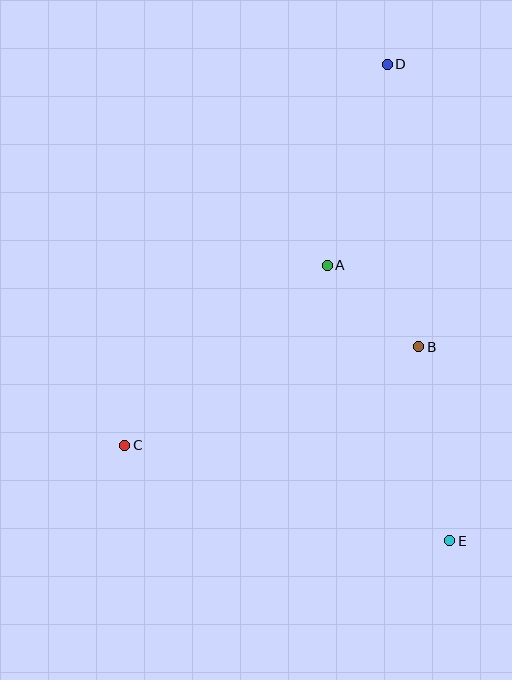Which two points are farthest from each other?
Points D and E are farthest from each other.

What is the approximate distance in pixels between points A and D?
The distance between A and D is approximately 210 pixels.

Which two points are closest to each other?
Points A and B are closest to each other.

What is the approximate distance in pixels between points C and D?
The distance between C and D is approximately 463 pixels.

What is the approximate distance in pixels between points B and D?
The distance between B and D is approximately 284 pixels.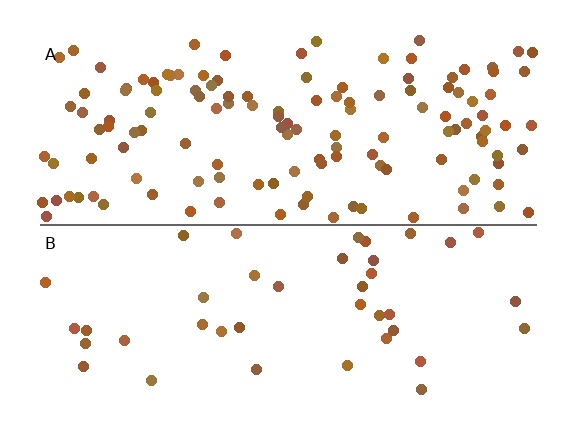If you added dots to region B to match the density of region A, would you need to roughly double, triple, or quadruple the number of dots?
Approximately triple.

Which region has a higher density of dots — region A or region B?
A (the top).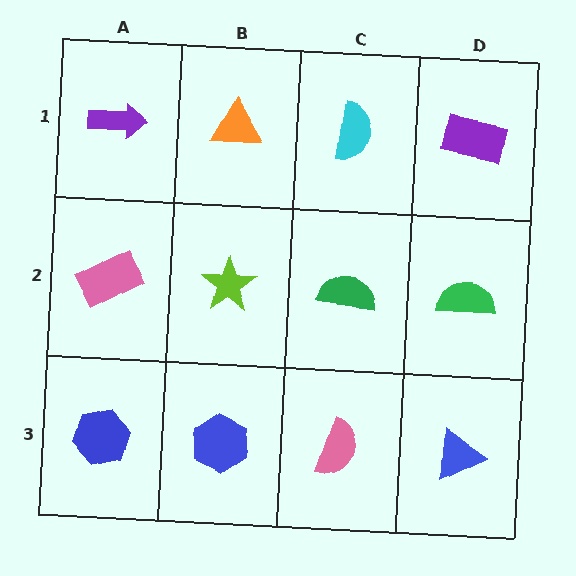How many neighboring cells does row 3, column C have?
3.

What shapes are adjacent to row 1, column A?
A pink rectangle (row 2, column A), an orange triangle (row 1, column B).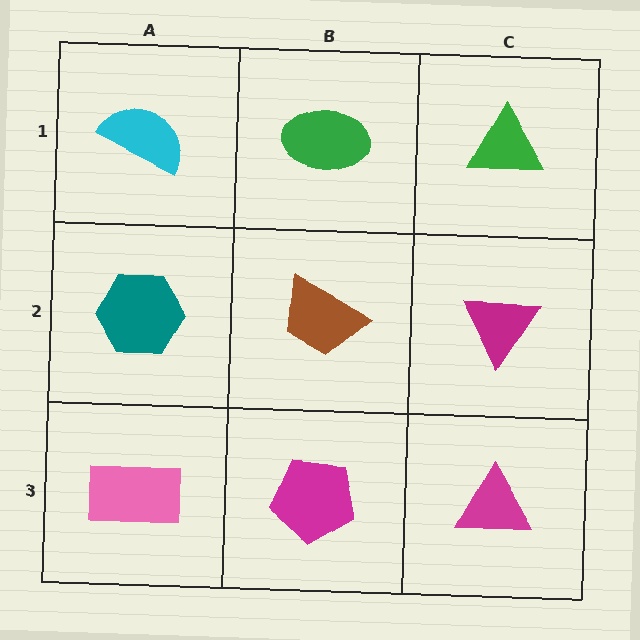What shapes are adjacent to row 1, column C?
A magenta triangle (row 2, column C), a green ellipse (row 1, column B).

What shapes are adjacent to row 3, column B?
A brown trapezoid (row 2, column B), a pink rectangle (row 3, column A), a magenta triangle (row 3, column C).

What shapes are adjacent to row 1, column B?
A brown trapezoid (row 2, column B), a cyan semicircle (row 1, column A), a green triangle (row 1, column C).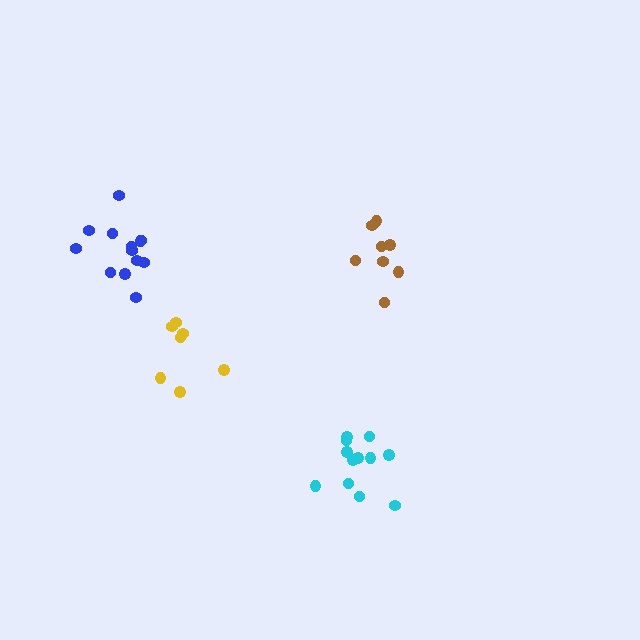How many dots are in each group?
Group 1: 8 dots, Group 2: 12 dots, Group 3: 13 dots, Group 4: 7 dots (40 total).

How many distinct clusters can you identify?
There are 4 distinct clusters.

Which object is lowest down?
The cyan cluster is bottommost.